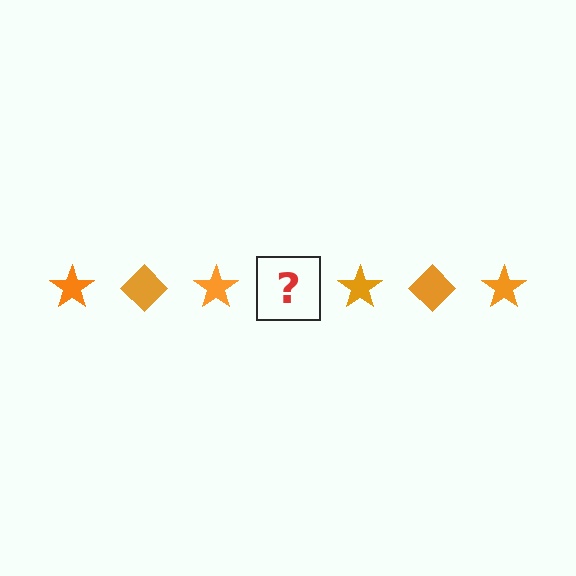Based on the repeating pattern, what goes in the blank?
The blank should be an orange diamond.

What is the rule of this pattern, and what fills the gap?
The rule is that the pattern cycles through star, diamond shapes in orange. The gap should be filled with an orange diamond.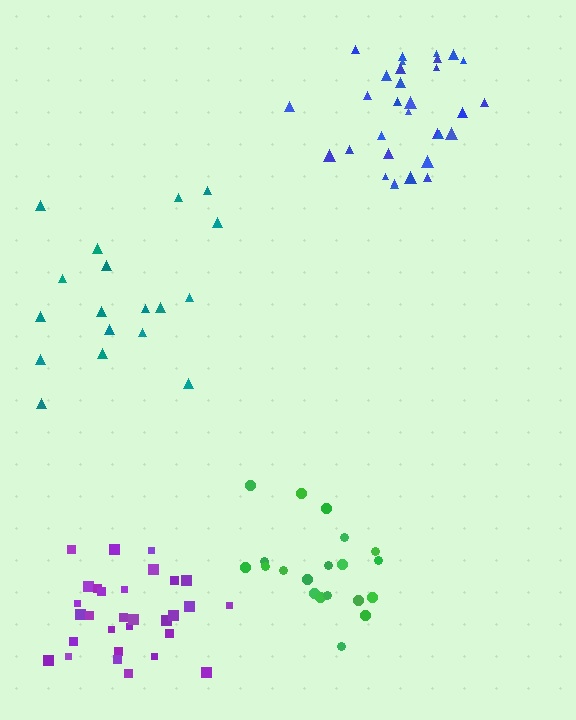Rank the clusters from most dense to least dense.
purple, blue, green, teal.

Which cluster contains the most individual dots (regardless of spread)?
Blue (31).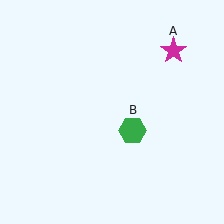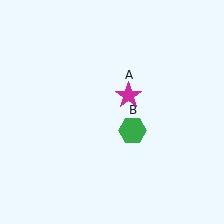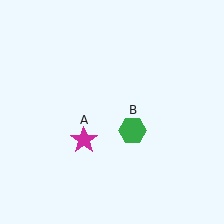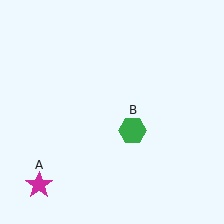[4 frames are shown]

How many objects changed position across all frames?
1 object changed position: magenta star (object A).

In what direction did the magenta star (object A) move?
The magenta star (object A) moved down and to the left.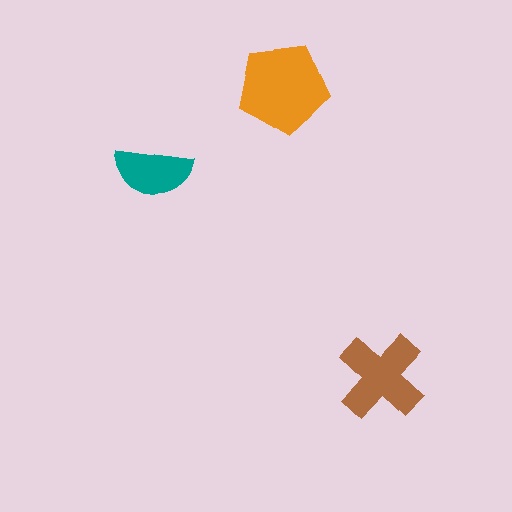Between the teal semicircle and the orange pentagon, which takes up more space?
The orange pentagon.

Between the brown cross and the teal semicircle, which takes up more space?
The brown cross.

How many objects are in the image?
There are 3 objects in the image.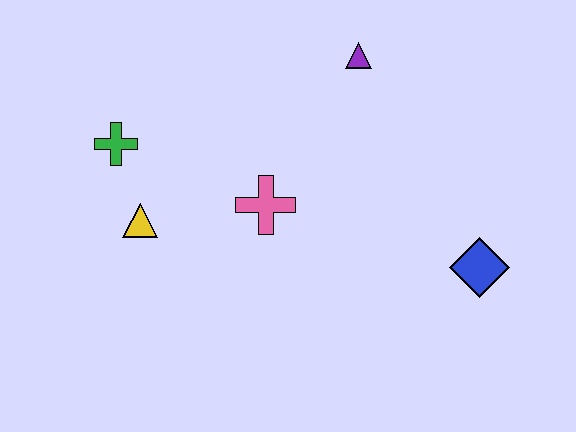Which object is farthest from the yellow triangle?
The blue diamond is farthest from the yellow triangle.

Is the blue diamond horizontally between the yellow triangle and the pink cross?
No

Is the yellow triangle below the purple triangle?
Yes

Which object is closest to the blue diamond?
The pink cross is closest to the blue diamond.